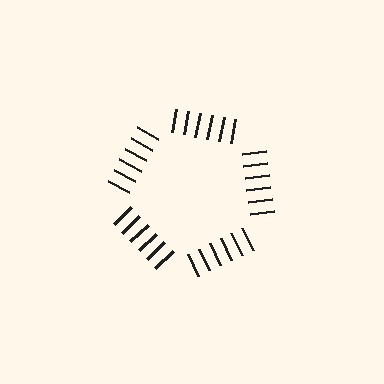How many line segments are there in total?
30 — 6 along each of the 5 edges.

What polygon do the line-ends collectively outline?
An illusory pentagon — the line segments terminate on its edges but no continuous stroke is drawn.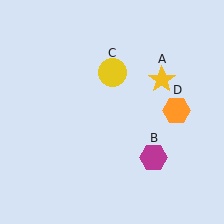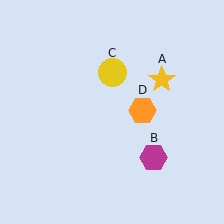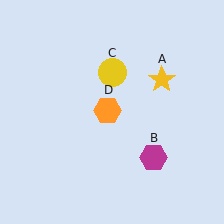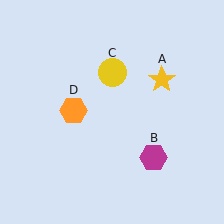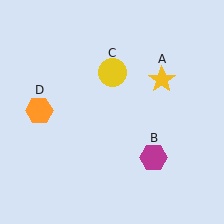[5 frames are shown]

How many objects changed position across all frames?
1 object changed position: orange hexagon (object D).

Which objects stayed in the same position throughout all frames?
Yellow star (object A) and magenta hexagon (object B) and yellow circle (object C) remained stationary.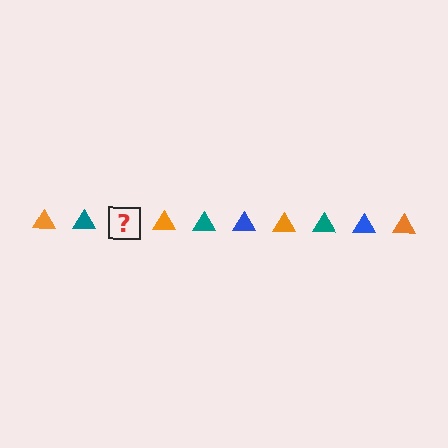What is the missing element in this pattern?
The missing element is a blue triangle.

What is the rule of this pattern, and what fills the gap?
The rule is that the pattern cycles through orange, teal, blue triangles. The gap should be filled with a blue triangle.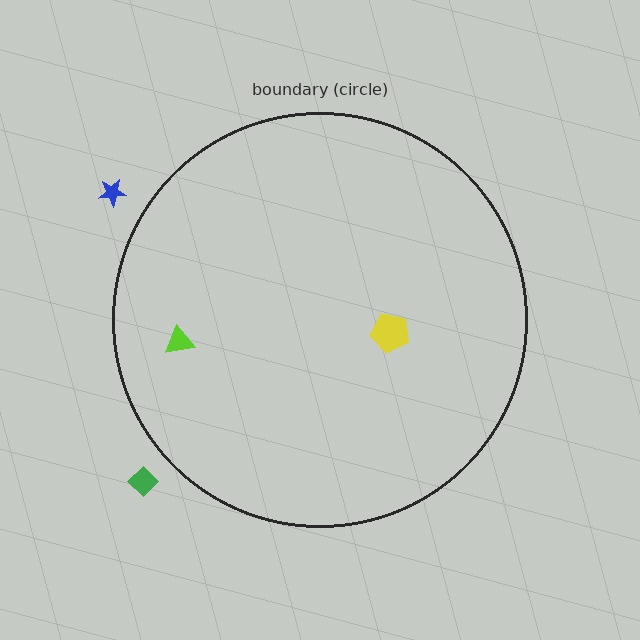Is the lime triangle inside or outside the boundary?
Inside.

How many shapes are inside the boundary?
2 inside, 2 outside.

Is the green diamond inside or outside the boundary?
Outside.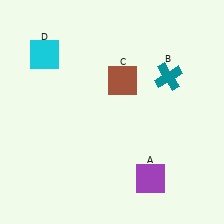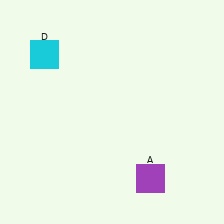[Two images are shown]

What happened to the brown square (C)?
The brown square (C) was removed in Image 2. It was in the top-right area of Image 1.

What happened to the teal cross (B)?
The teal cross (B) was removed in Image 2. It was in the top-right area of Image 1.